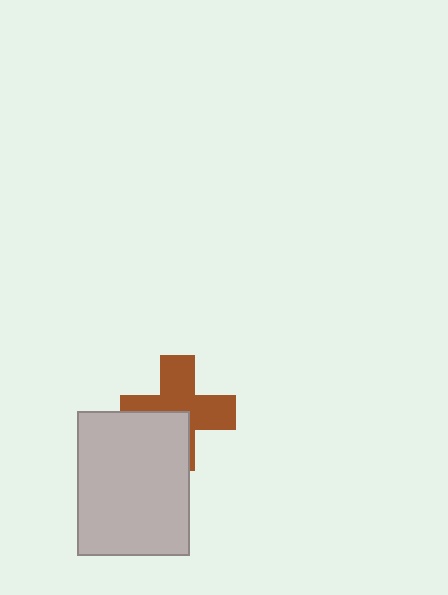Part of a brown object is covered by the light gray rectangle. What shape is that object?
It is a cross.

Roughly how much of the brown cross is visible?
About half of it is visible (roughly 63%).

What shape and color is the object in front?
The object in front is a light gray rectangle.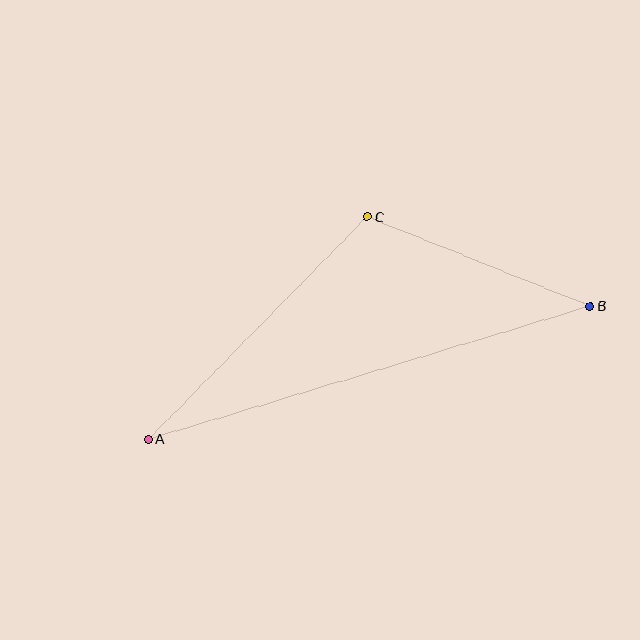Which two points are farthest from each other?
Points A and B are farthest from each other.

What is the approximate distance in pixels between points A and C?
The distance between A and C is approximately 312 pixels.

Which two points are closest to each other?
Points B and C are closest to each other.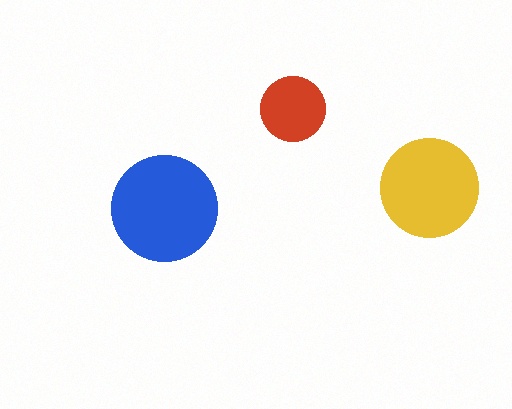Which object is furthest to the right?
The yellow circle is rightmost.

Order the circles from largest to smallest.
the blue one, the yellow one, the red one.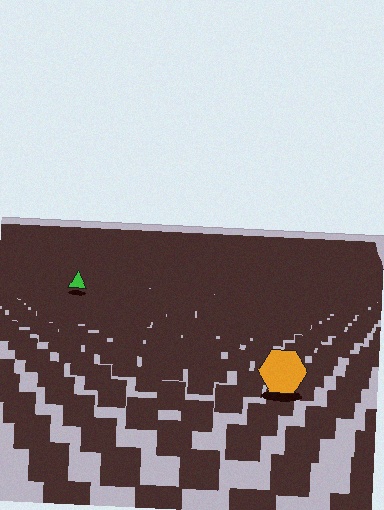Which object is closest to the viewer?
The orange hexagon is closest. The texture marks near it are larger and more spread out.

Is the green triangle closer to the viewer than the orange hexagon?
No. The orange hexagon is closer — you can tell from the texture gradient: the ground texture is coarser near it.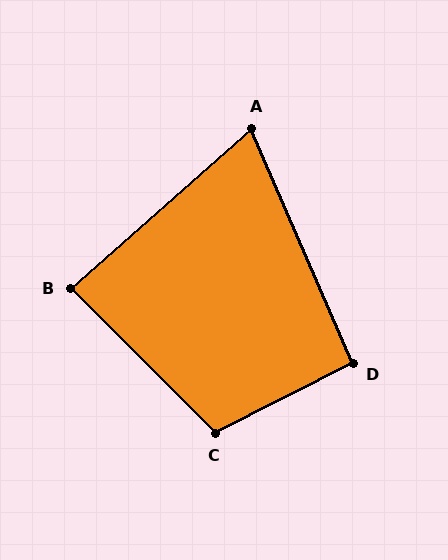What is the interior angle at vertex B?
Approximately 86 degrees (approximately right).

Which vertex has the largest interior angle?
C, at approximately 108 degrees.